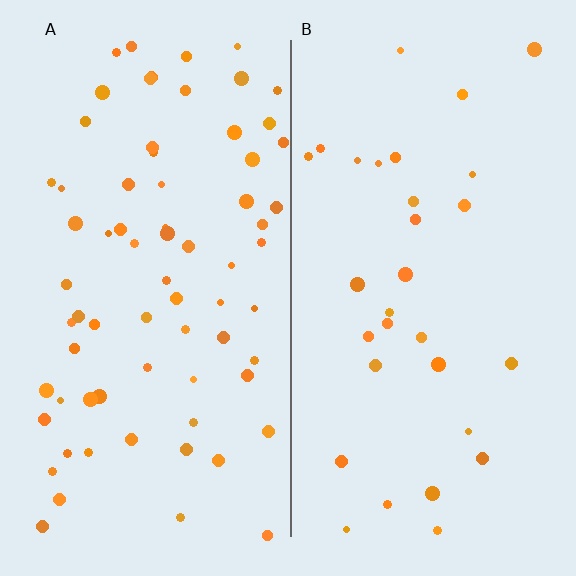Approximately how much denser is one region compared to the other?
Approximately 2.3× — region A over region B.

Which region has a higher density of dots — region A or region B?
A (the left).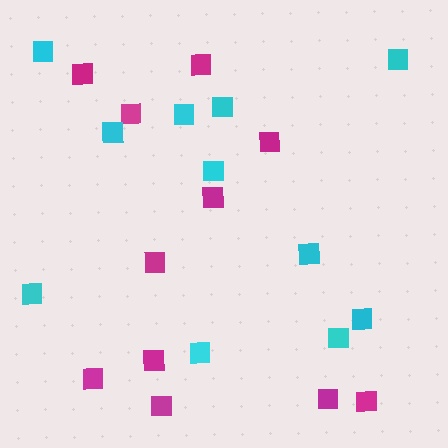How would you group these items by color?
There are 2 groups: one group of magenta squares (11) and one group of cyan squares (11).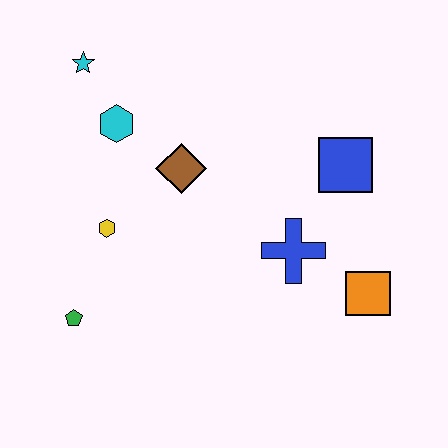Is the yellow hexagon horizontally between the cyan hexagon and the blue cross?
No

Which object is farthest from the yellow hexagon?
The orange square is farthest from the yellow hexagon.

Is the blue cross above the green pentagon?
Yes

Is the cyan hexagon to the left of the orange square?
Yes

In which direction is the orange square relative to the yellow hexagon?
The orange square is to the right of the yellow hexagon.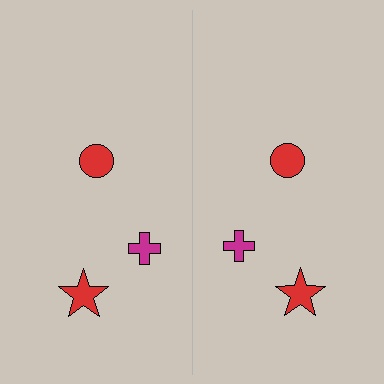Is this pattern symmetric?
Yes, this pattern has bilateral (reflection) symmetry.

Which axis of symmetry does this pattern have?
The pattern has a vertical axis of symmetry running through the center of the image.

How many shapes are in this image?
There are 6 shapes in this image.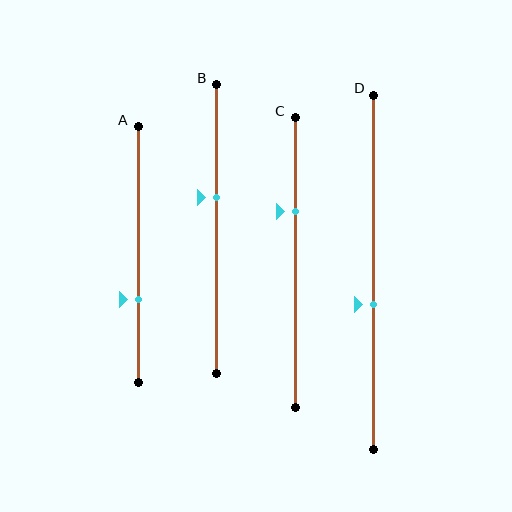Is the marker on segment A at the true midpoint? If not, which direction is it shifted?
No, the marker on segment A is shifted downward by about 18% of the segment length.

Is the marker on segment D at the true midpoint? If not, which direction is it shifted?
No, the marker on segment D is shifted downward by about 9% of the segment length.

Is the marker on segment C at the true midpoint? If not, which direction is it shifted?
No, the marker on segment C is shifted upward by about 18% of the segment length.